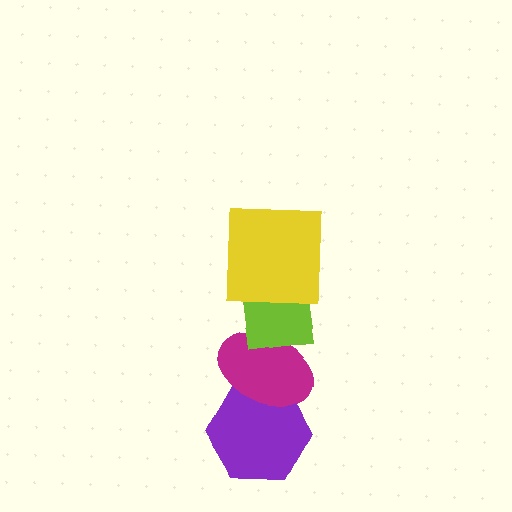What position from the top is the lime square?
The lime square is 2nd from the top.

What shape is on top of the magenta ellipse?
The lime square is on top of the magenta ellipse.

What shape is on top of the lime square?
The yellow square is on top of the lime square.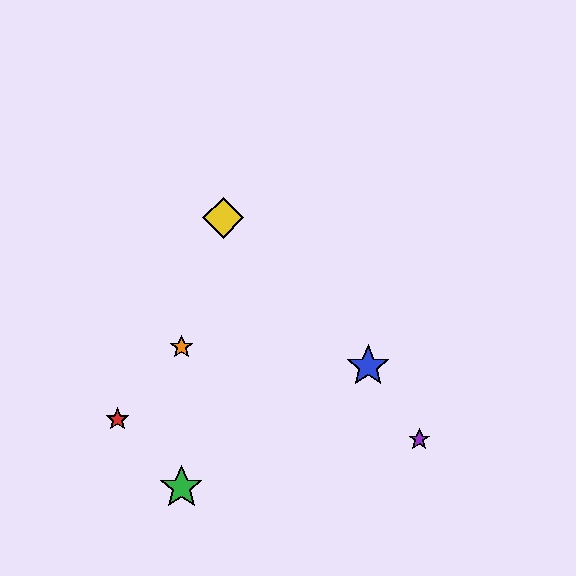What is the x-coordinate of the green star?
The green star is at x≈181.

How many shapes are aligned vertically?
2 shapes (the green star, the orange star) are aligned vertically.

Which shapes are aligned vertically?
The green star, the orange star are aligned vertically.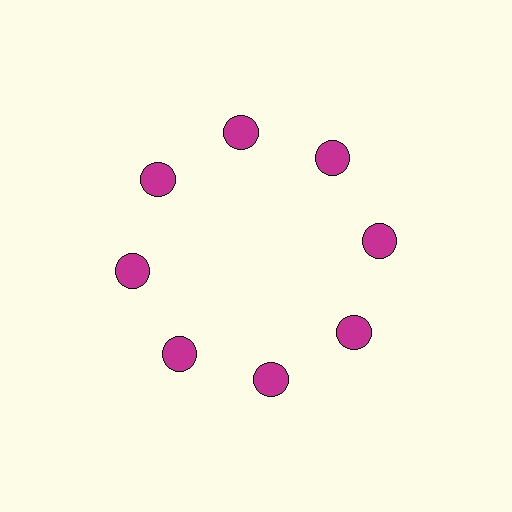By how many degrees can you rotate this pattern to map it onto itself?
The pattern maps onto itself every 45 degrees of rotation.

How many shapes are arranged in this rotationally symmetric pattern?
There are 8 shapes, arranged in 8 groups of 1.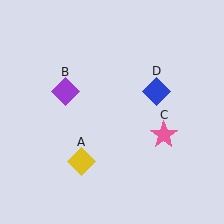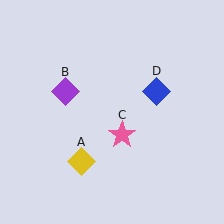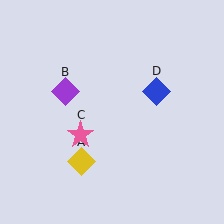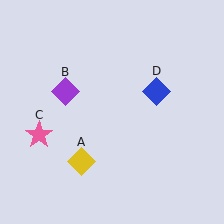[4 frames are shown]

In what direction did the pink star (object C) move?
The pink star (object C) moved left.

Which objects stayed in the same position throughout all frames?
Yellow diamond (object A) and purple diamond (object B) and blue diamond (object D) remained stationary.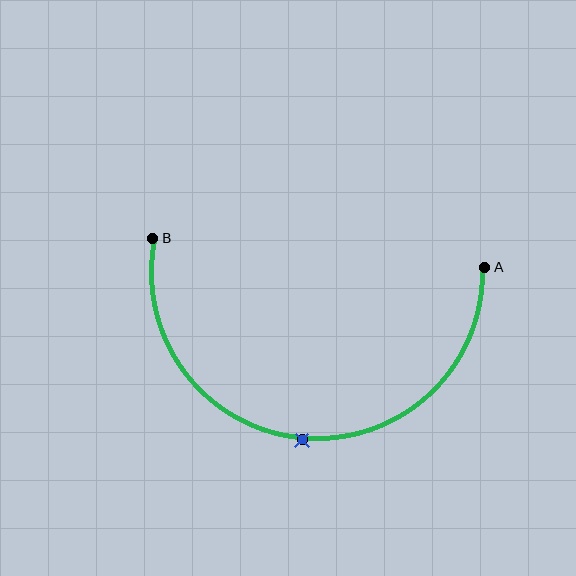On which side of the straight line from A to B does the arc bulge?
The arc bulges below the straight line connecting A and B.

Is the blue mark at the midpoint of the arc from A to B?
Yes. The blue mark lies on the arc at equal arc-length from both A and B — it is the arc midpoint.